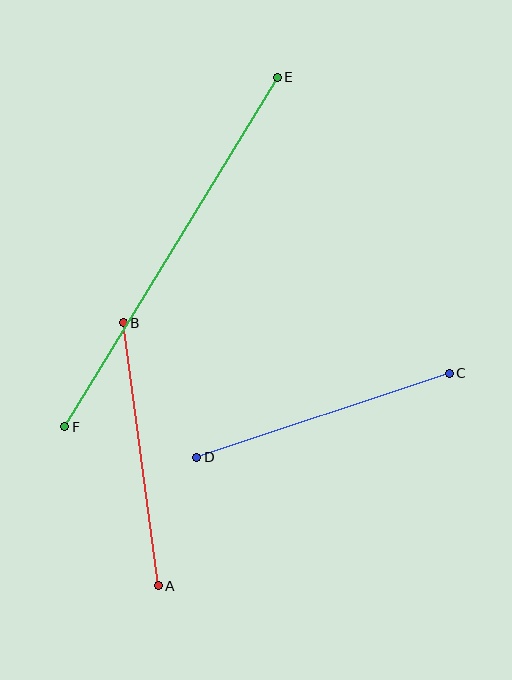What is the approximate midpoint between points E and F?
The midpoint is at approximately (171, 252) pixels.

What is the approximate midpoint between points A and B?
The midpoint is at approximately (141, 454) pixels.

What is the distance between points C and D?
The distance is approximately 266 pixels.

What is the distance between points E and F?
The distance is approximately 409 pixels.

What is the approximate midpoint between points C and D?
The midpoint is at approximately (323, 415) pixels.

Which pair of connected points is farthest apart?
Points E and F are farthest apart.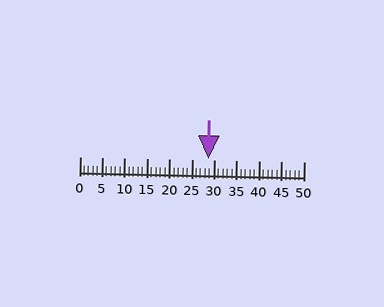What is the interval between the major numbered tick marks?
The major tick marks are spaced 5 units apart.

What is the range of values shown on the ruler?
The ruler shows values from 0 to 50.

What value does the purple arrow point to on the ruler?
The purple arrow points to approximately 29.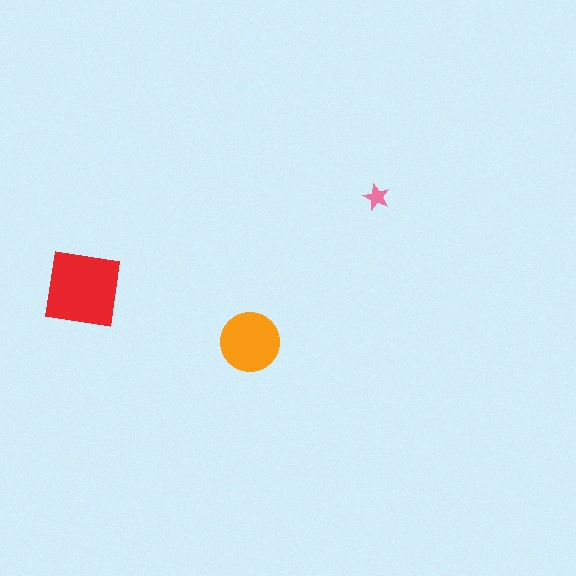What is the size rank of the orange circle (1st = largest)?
2nd.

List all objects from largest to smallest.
The red square, the orange circle, the pink star.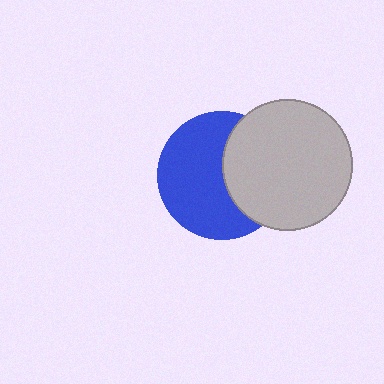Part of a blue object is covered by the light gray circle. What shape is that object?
It is a circle.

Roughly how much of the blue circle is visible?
About half of it is visible (roughly 61%).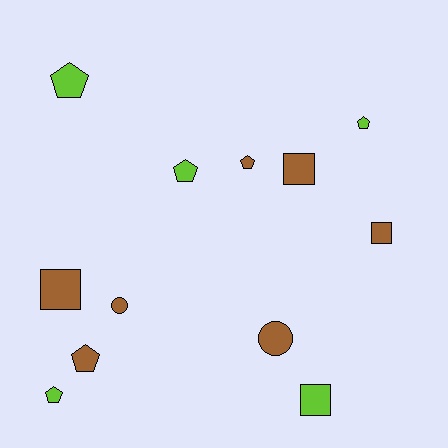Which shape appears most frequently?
Pentagon, with 6 objects.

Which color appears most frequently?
Brown, with 7 objects.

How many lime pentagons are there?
There are 4 lime pentagons.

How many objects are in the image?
There are 12 objects.